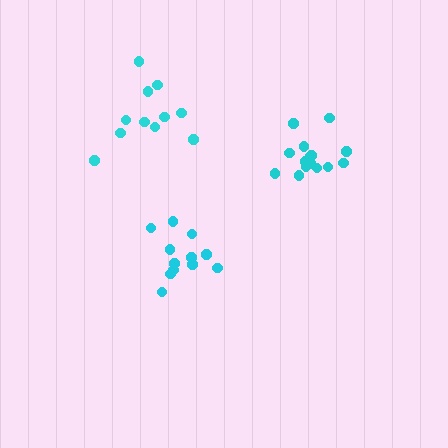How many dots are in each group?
Group 1: 12 dots, Group 2: 15 dots, Group 3: 11 dots (38 total).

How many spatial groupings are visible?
There are 3 spatial groupings.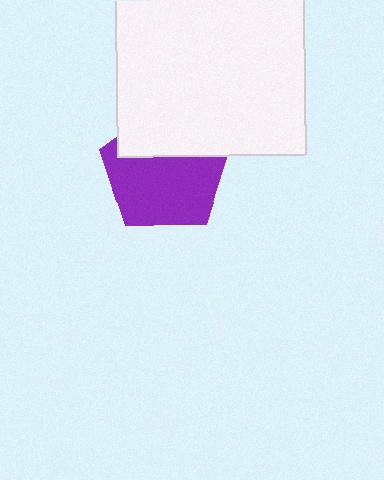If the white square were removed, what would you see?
You would see the complete purple pentagon.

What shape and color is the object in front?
The object in front is a white square.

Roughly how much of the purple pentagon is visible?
About half of it is visible (roughly 65%).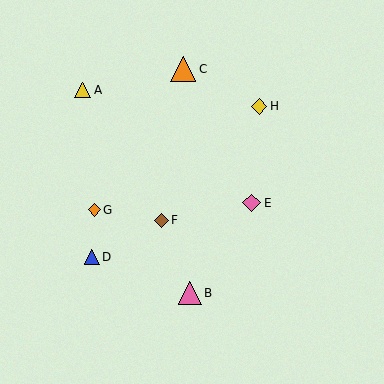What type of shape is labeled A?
Shape A is a yellow triangle.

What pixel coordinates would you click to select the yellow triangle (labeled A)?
Click at (83, 90) to select the yellow triangle A.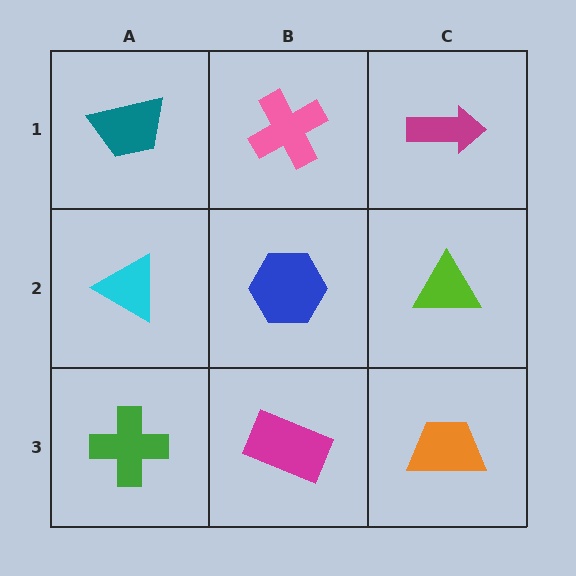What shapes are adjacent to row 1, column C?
A lime triangle (row 2, column C), a pink cross (row 1, column B).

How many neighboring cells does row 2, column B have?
4.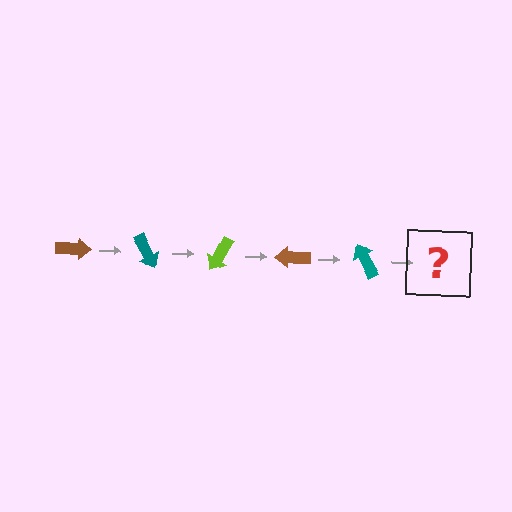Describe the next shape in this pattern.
It should be a lime arrow, rotated 300 degrees from the start.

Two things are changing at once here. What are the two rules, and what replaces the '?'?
The two rules are that it rotates 60 degrees each step and the color cycles through brown, teal, and lime. The '?' should be a lime arrow, rotated 300 degrees from the start.